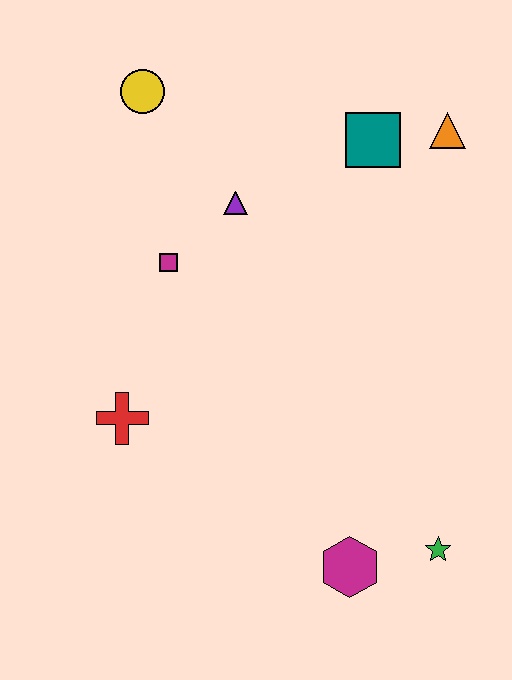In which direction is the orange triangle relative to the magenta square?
The orange triangle is to the right of the magenta square.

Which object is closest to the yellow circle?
The purple triangle is closest to the yellow circle.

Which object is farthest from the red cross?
The orange triangle is farthest from the red cross.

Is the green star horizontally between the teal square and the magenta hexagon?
No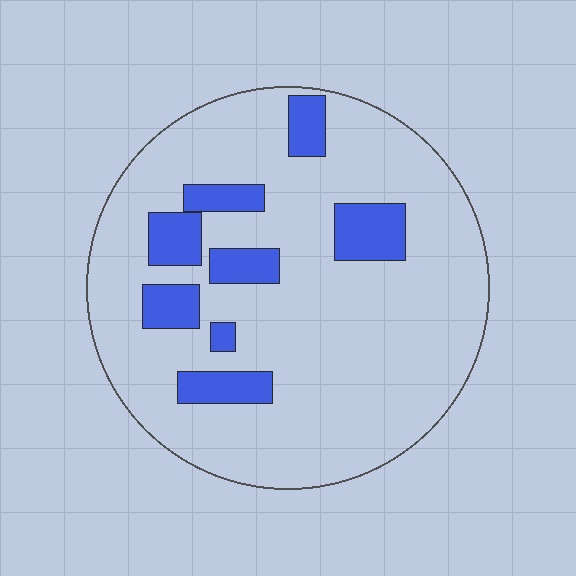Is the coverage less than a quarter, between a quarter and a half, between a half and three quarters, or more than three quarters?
Less than a quarter.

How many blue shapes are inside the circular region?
8.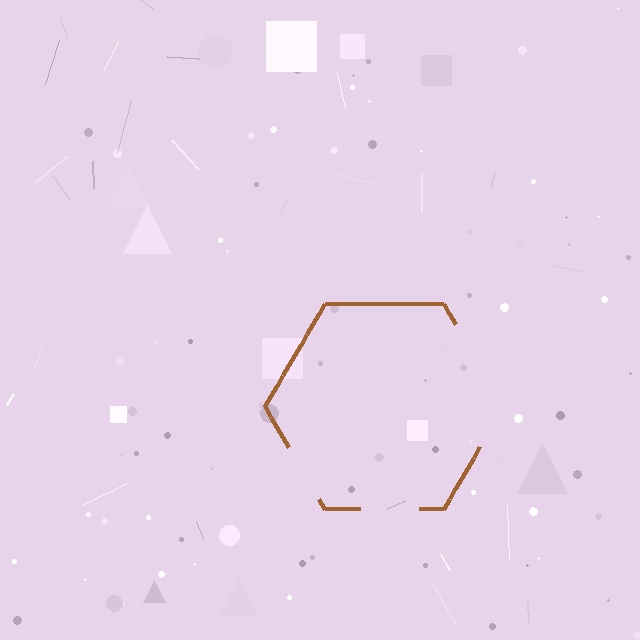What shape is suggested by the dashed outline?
The dashed outline suggests a hexagon.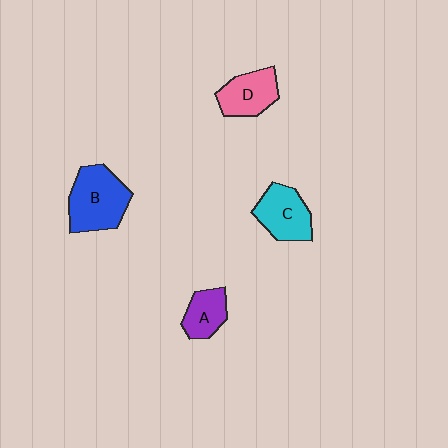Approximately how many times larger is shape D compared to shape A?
Approximately 1.3 times.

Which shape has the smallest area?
Shape A (purple).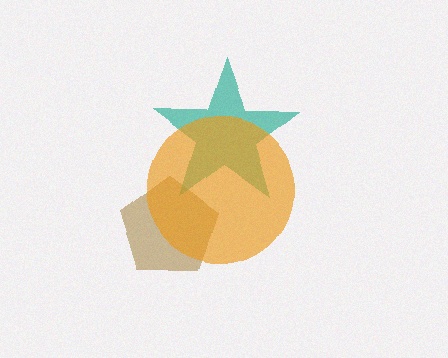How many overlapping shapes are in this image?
There are 3 overlapping shapes in the image.